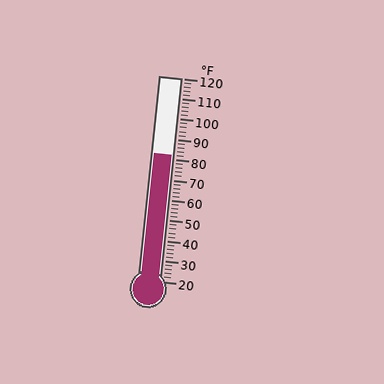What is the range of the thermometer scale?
The thermometer scale ranges from 20°F to 120°F.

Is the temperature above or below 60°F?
The temperature is above 60°F.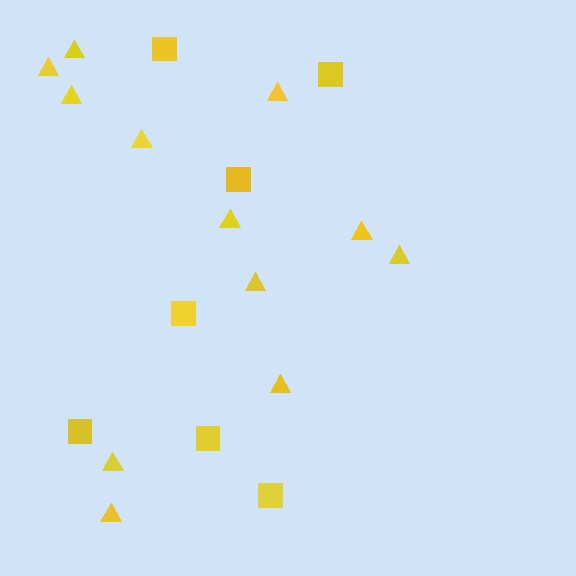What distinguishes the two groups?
There are 2 groups: one group of squares (7) and one group of triangles (12).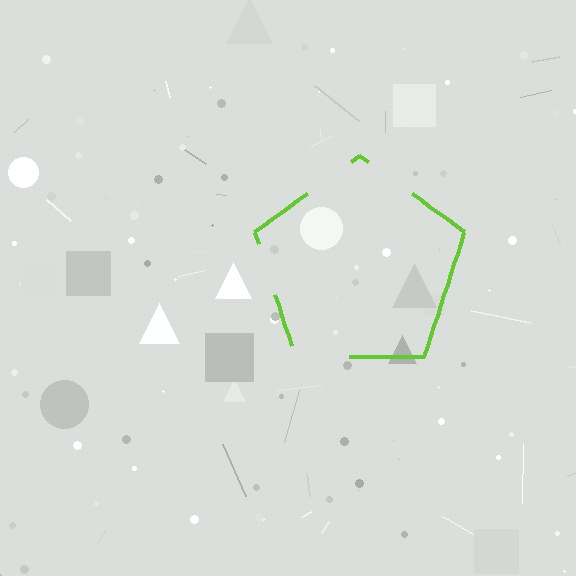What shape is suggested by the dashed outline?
The dashed outline suggests a pentagon.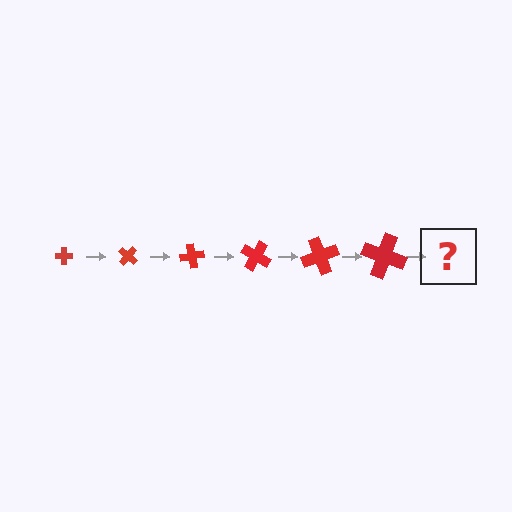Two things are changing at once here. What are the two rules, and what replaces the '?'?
The two rules are that the cross grows larger each step and it rotates 40 degrees each step. The '?' should be a cross, larger than the previous one and rotated 240 degrees from the start.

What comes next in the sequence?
The next element should be a cross, larger than the previous one and rotated 240 degrees from the start.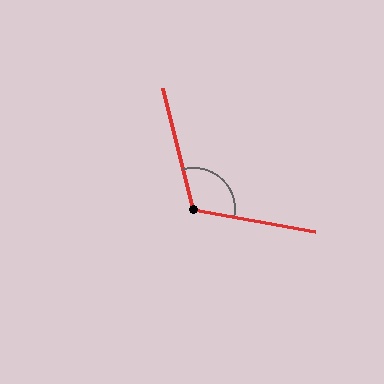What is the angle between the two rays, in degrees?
Approximately 114 degrees.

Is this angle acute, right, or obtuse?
It is obtuse.